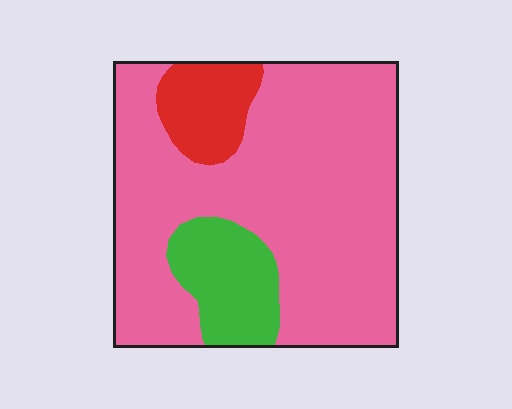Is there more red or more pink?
Pink.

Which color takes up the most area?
Pink, at roughly 75%.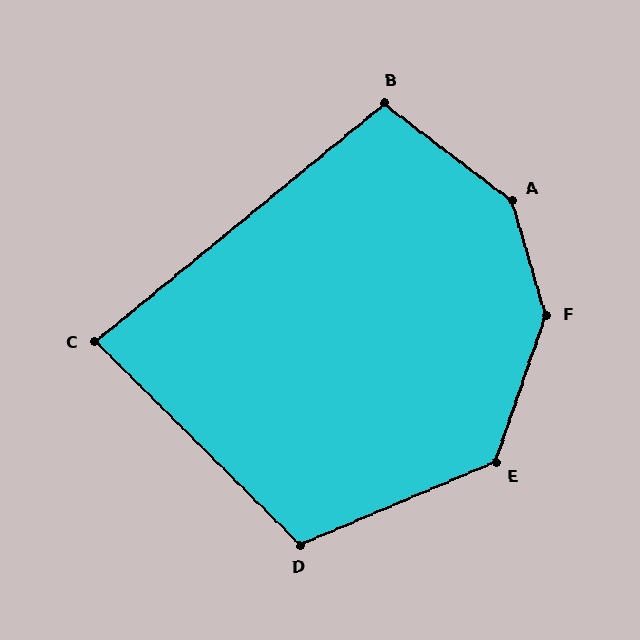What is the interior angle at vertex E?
Approximately 132 degrees (obtuse).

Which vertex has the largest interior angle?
F, at approximately 144 degrees.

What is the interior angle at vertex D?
Approximately 112 degrees (obtuse).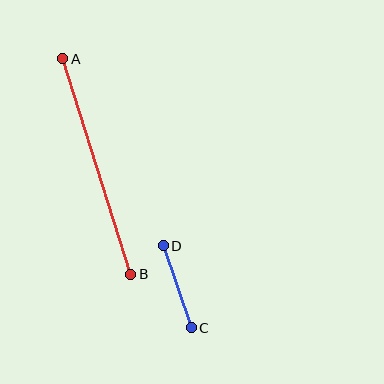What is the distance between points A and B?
The distance is approximately 226 pixels.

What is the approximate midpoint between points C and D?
The midpoint is at approximately (177, 287) pixels.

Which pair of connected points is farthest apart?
Points A and B are farthest apart.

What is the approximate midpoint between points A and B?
The midpoint is at approximately (97, 166) pixels.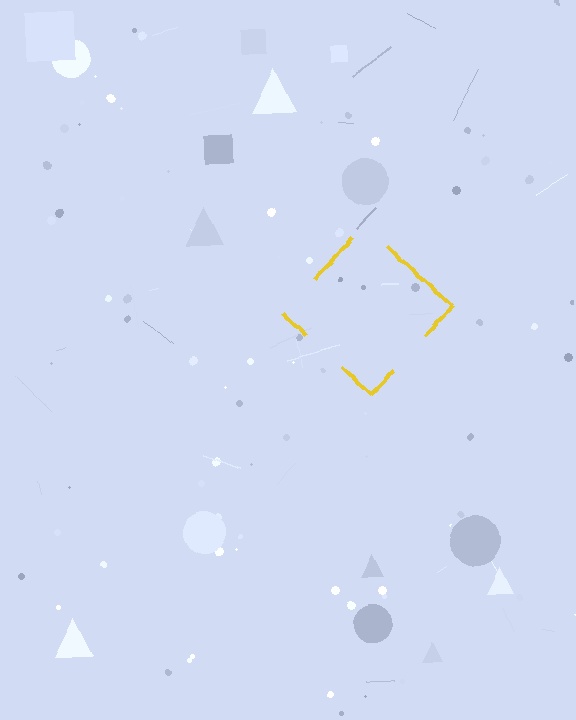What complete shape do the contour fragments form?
The contour fragments form a diamond.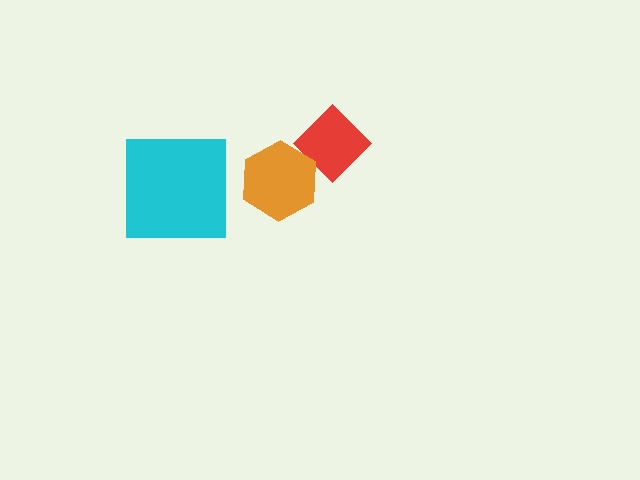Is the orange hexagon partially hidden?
No, no other shape covers it.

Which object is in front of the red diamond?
The orange hexagon is in front of the red diamond.